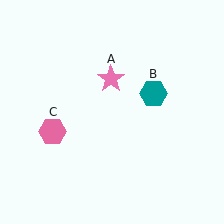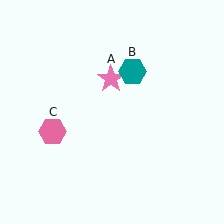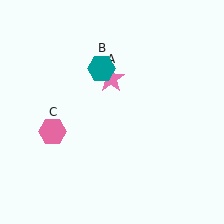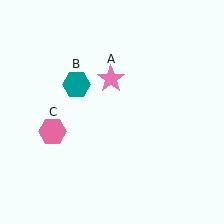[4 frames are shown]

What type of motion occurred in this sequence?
The teal hexagon (object B) rotated counterclockwise around the center of the scene.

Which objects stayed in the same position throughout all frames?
Pink star (object A) and pink hexagon (object C) remained stationary.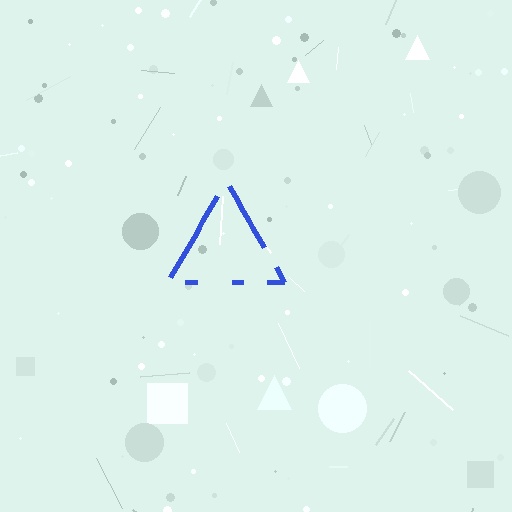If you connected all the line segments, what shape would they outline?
They would outline a triangle.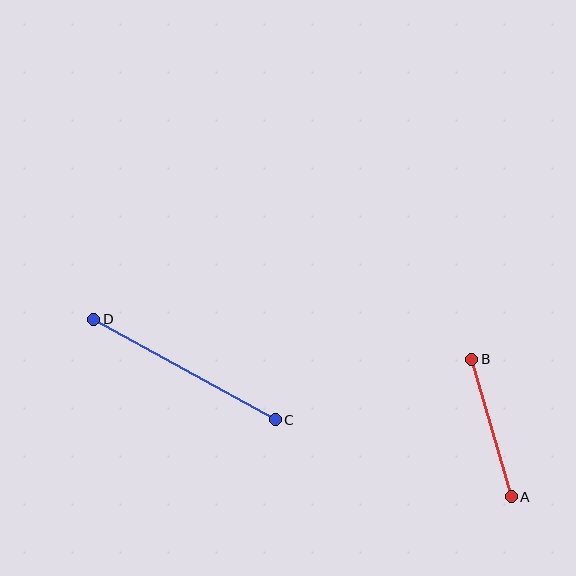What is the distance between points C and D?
The distance is approximately 208 pixels.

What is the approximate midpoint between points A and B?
The midpoint is at approximately (492, 428) pixels.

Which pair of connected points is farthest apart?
Points C and D are farthest apart.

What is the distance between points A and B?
The distance is approximately 143 pixels.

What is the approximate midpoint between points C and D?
The midpoint is at approximately (185, 369) pixels.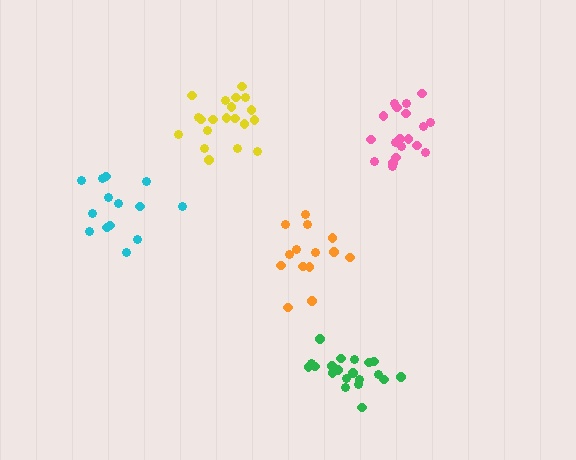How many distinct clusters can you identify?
There are 5 distinct clusters.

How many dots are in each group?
Group 1: 19 dots, Group 2: 20 dots, Group 3: 20 dots, Group 4: 14 dots, Group 5: 14 dots (87 total).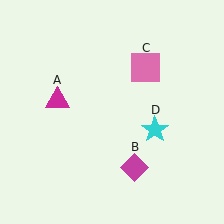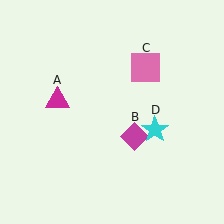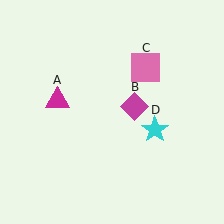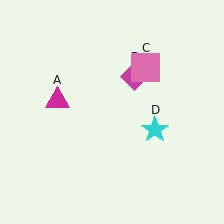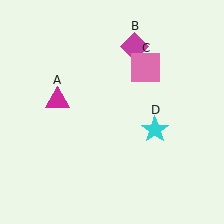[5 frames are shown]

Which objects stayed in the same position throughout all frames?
Magenta triangle (object A) and pink square (object C) and cyan star (object D) remained stationary.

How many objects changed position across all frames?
1 object changed position: magenta diamond (object B).